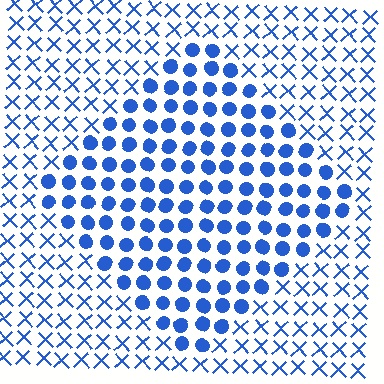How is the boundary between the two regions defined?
The boundary is defined by a change in element shape: circles inside vs. X marks outside. All elements share the same color and spacing.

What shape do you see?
I see a diamond.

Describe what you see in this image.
The image is filled with small blue elements arranged in a uniform grid. A diamond-shaped region contains circles, while the surrounding area contains X marks. The boundary is defined purely by the change in element shape.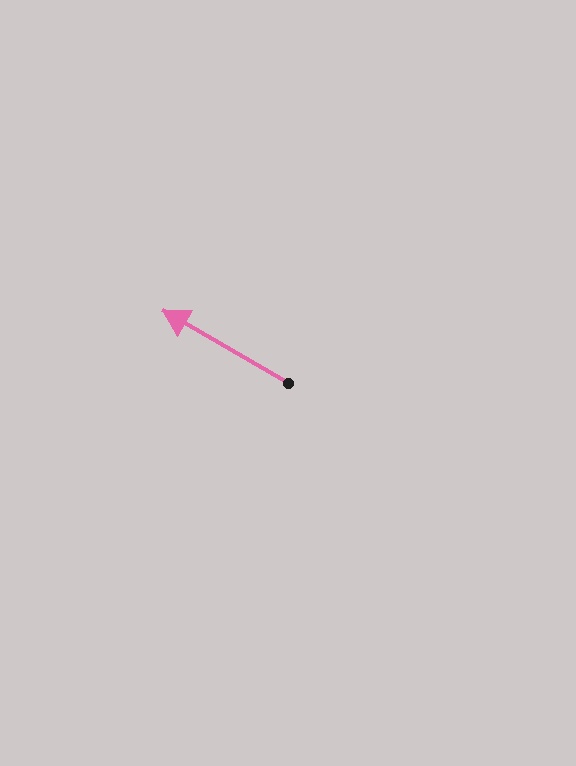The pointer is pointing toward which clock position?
Roughly 10 o'clock.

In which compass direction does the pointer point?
Northwest.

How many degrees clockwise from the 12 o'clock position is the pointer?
Approximately 300 degrees.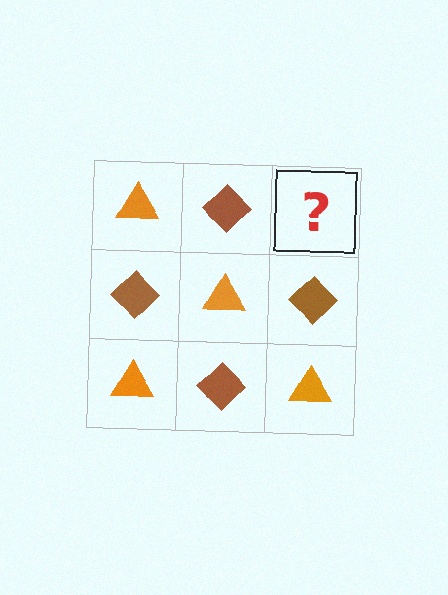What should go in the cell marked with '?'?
The missing cell should contain an orange triangle.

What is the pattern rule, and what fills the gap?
The rule is that it alternates orange triangle and brown diamond in a checkerboard pattern. The gap should be filled with an orange triangle.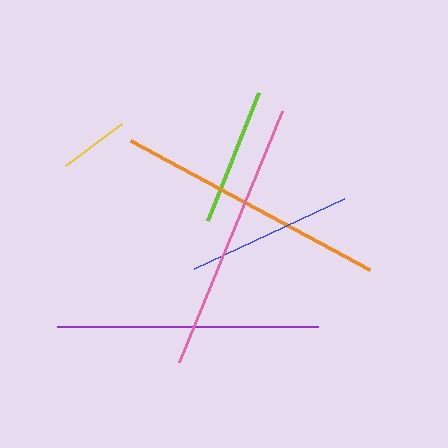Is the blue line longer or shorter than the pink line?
The pink line is longer than the blue line.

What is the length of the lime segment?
The lime segment is approximately 138 pixels long.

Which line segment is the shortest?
The yellow line is the shortest at approximately 70 pixels.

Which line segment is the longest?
The pink line is the longest at approximately 271 pixels.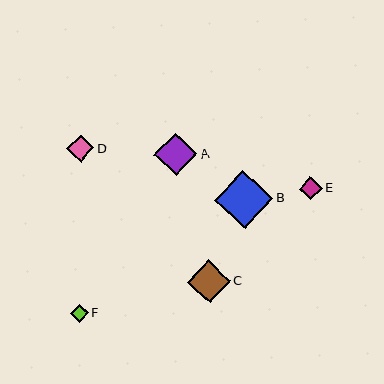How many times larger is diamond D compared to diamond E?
Diamond D is approximately 1.2 times the size of diamond E.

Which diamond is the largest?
Diamond B is the largest with a size of approximately 58 pixels.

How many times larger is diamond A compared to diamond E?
Diamond A is approximately 1.9 times the size of diamond E.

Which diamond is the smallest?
Diamond F is the smallest with a size of approximately 18 pixels.